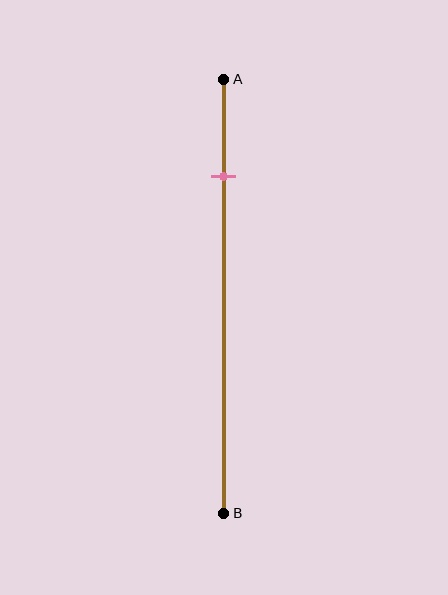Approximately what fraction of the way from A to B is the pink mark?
The pink mark is approximately 25% of the way from A to B.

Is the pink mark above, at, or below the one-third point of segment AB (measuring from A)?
The pink mark is above the one-third point of segment AB.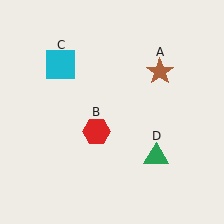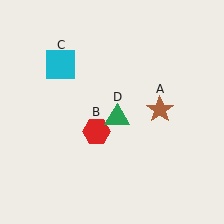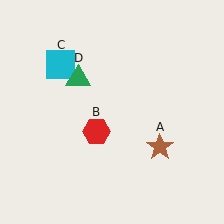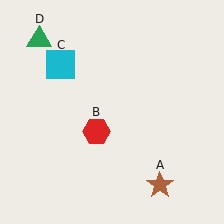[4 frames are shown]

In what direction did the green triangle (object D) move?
The green triangle (object D) moved up and to the left.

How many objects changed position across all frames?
2 objects changed position: brown star (object A), green triangle (object D).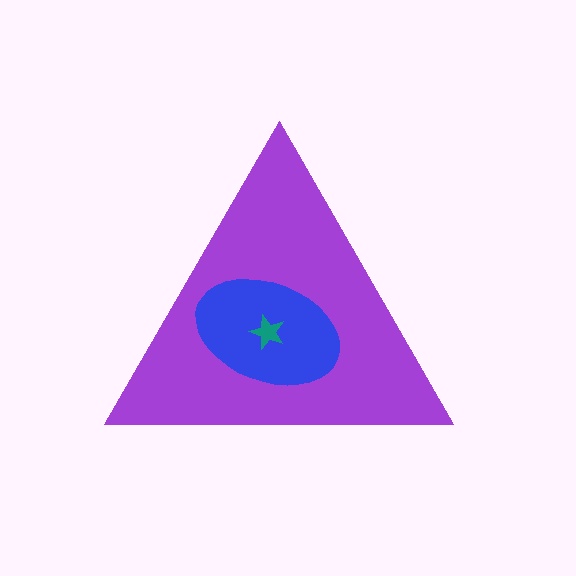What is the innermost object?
The teal star.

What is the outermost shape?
The purple triangle.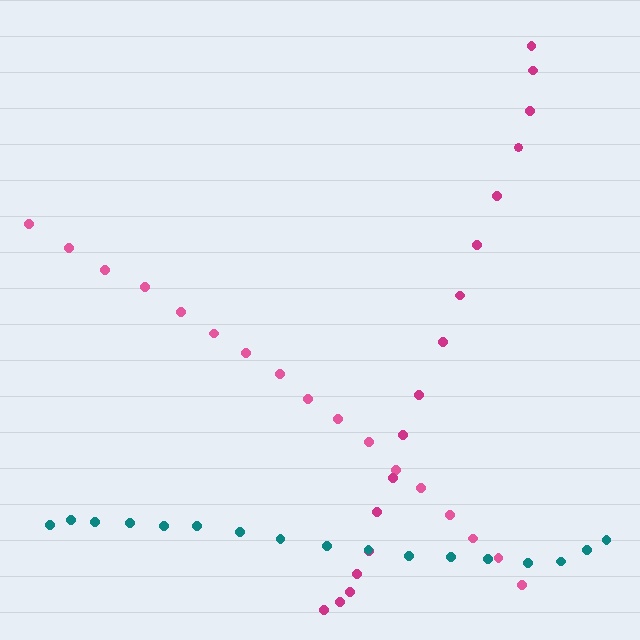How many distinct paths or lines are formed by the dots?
There are 3 distinct paths.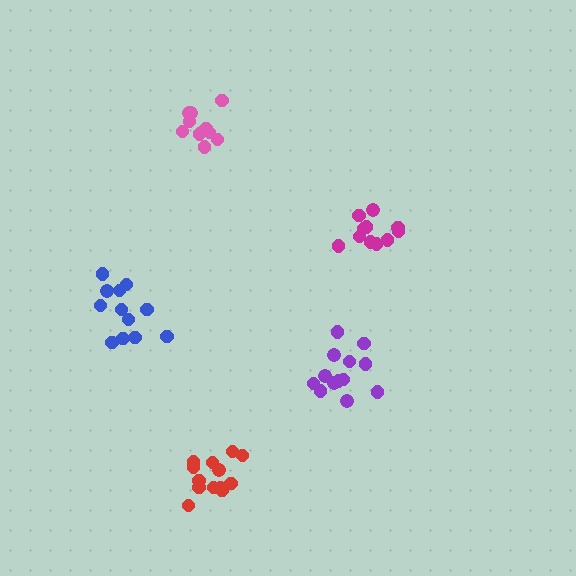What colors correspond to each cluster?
The clusters are colored: red, purple, magenta, blue, pink.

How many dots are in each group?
Group 1: 13 dots, Group 2: 13 dots, Group 3: 12 dots, Group 4: 12 dots, Group 5: 10 dots (60 total).